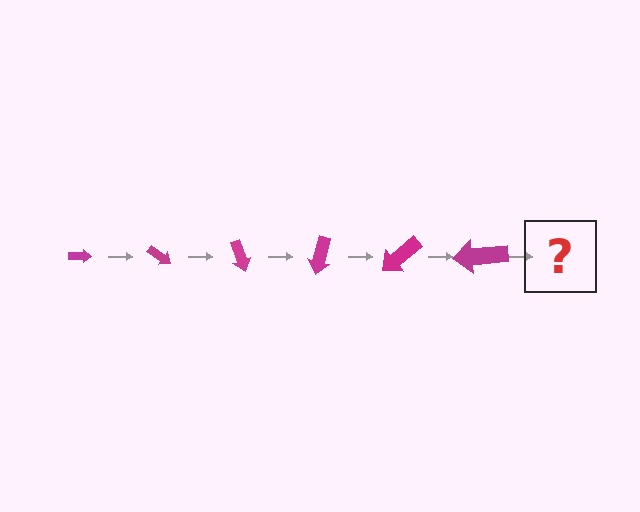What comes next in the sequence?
The next element should be an arrow, larger than the previous one and rotated 210 degrees from the start.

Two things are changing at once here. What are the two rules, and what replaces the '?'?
The two rules are that the arrow grows larger each step and it rotates 35 degrees each step. The '?' should be an arrow, larger than the previous one and rotated 210 degrees from the start.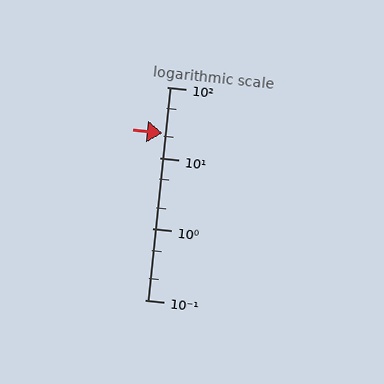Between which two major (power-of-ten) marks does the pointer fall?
The pointer is between 10 and 100.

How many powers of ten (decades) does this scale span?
The scale spans 3 decades, from 0.1 to 100.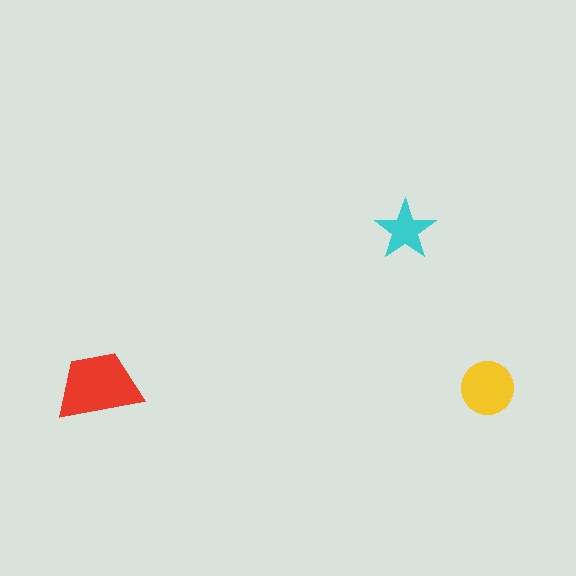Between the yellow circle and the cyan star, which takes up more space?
The yellow circle.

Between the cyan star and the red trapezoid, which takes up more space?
The red trapezoid.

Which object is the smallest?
The cyan star.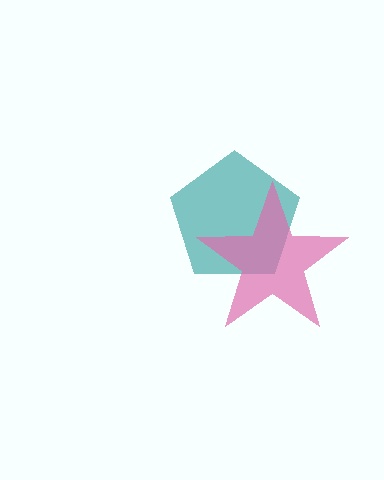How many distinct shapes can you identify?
There are 2 distinct shapes: a teal pentagon, a pink star.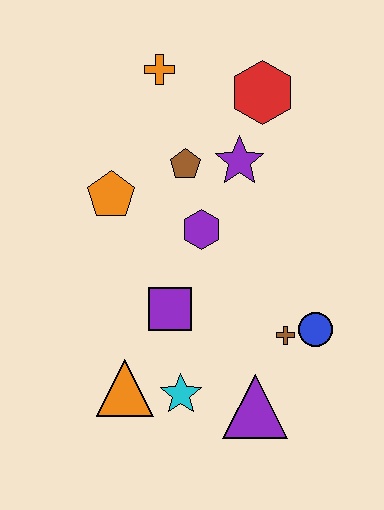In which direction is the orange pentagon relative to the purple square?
The orange pentagon is above the purple square.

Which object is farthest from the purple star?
The orange triangle is farthest from the purple star.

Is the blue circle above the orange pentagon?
No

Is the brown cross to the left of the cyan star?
No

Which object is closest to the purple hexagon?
The brown pentagon is closest to the purple hexagon.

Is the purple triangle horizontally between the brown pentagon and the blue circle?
Yes